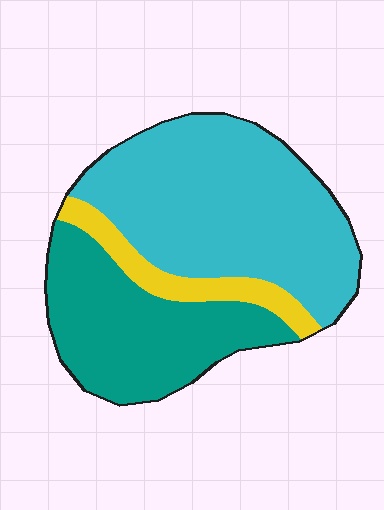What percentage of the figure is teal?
Teal takes up about one third (1/3) of the figure.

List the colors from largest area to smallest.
From largest to smallest: cyan, teal, yellow.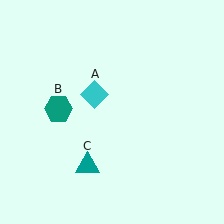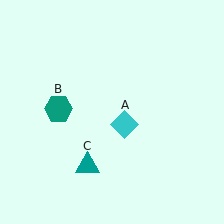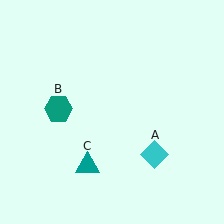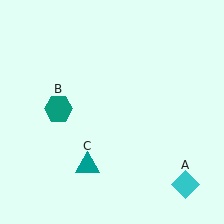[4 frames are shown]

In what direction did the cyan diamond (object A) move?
The cyan diamond (object A) moved down and to the right.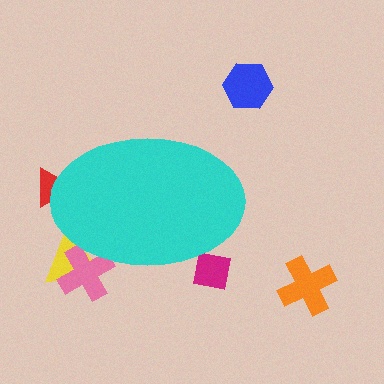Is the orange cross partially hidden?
No, the orange cross is fully visible.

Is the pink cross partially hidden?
Yes, the pink cross is partially hidden behind the cyan ellipse.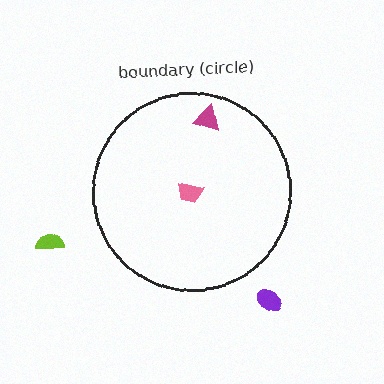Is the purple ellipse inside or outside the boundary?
Outside.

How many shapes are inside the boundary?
2 inside, 2 outside.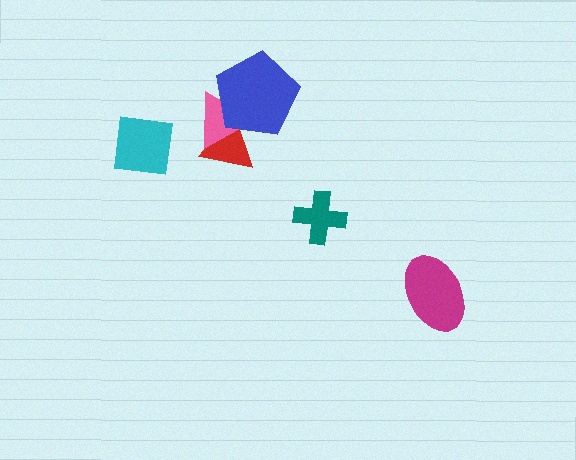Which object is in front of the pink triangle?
The blue pentagon is in front of the pink triangle.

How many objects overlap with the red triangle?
2 objects overlap with the red triangle.